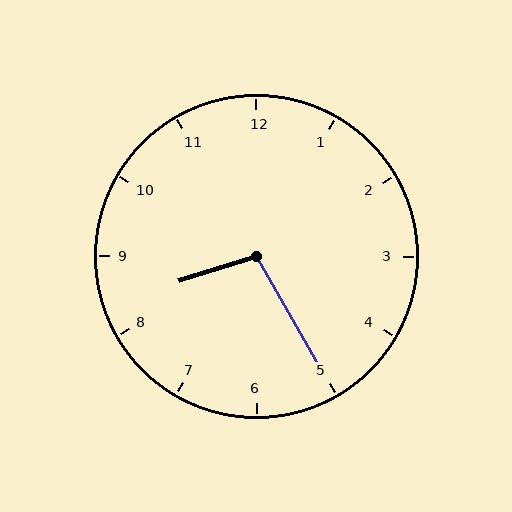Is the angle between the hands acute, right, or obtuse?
It is obtuse.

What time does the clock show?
8:25.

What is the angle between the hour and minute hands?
Approximately 102 degrees.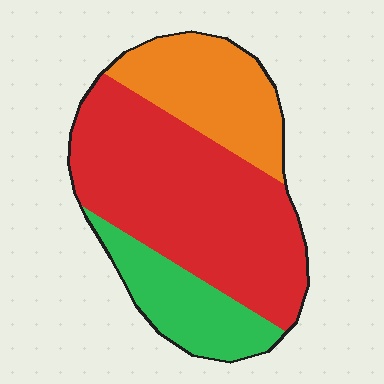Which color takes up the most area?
Red, at roughly 55%.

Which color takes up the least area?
Green, at roughly 20%.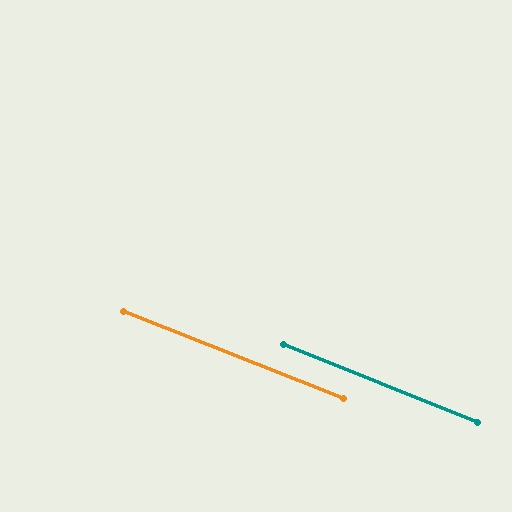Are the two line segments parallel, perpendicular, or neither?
Parallel — their directions differ by only 0.4°.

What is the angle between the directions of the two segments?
Approximately 0 degrees.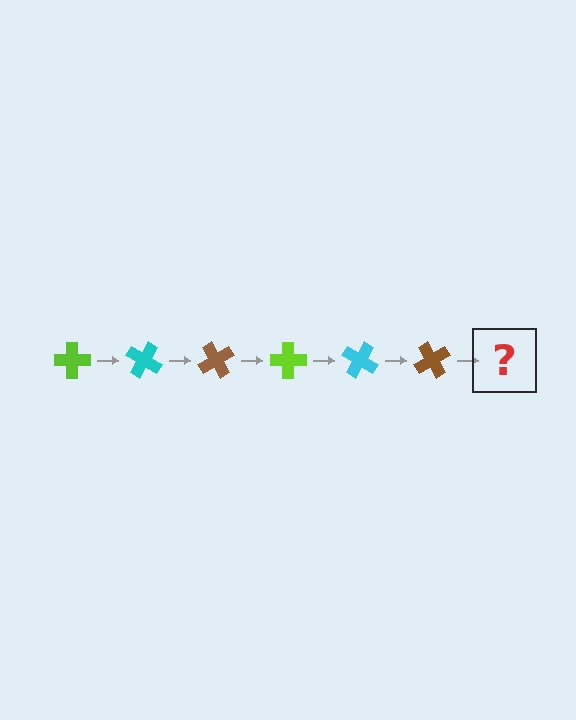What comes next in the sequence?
The next element should be a lime cross, rotated 180 degrees from the start.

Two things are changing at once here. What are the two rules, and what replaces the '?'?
The two rules are that it rotates 30 degrees each step and the color cycles through lime, cyan, and brown. The '?' should be a lime cross, rotated 180 degrees from the start.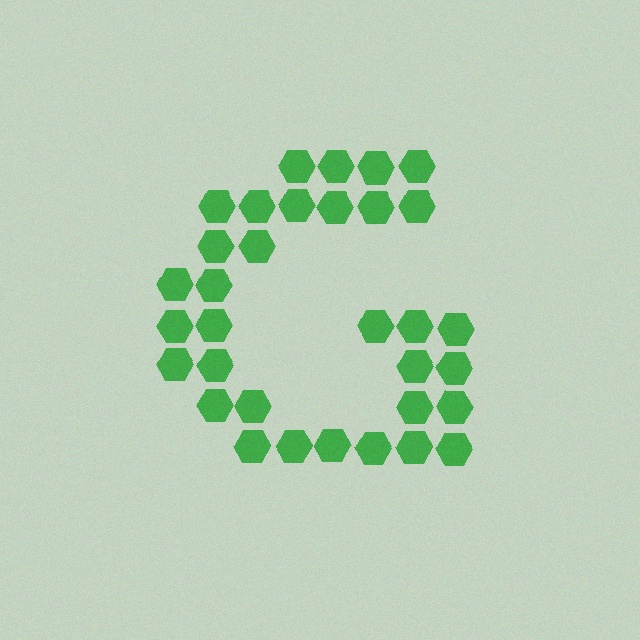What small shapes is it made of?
It is made of small hexagons.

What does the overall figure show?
The overall figure shows the letter G.